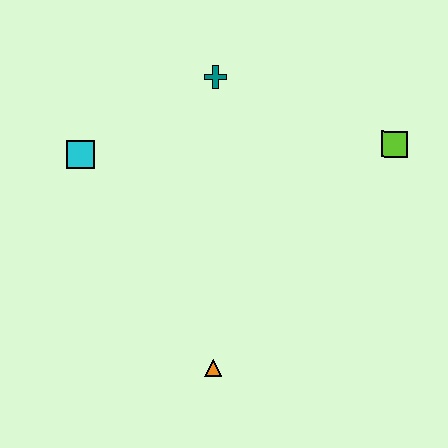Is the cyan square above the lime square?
No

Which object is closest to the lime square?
The teal cross is closest to the lime square.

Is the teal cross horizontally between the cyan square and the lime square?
Yes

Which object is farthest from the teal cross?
The orange triangle is farthest from the teal cross.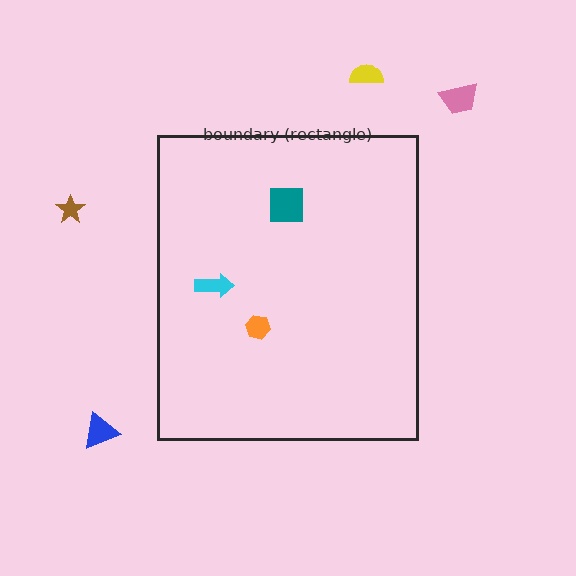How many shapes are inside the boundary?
3 inside, 4 outside.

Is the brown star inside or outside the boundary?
Outside.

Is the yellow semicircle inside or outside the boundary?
Outside.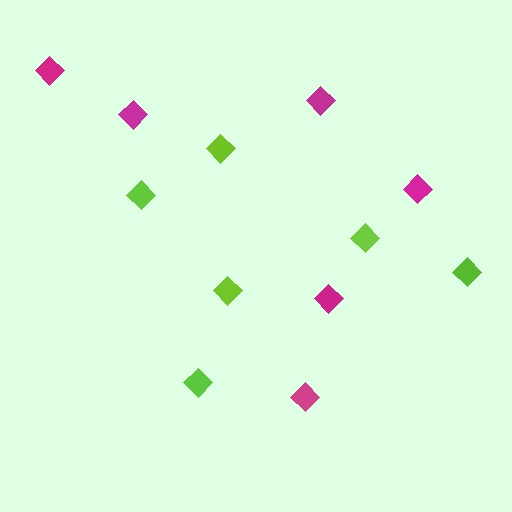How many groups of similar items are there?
There are 2 groups: one group of magenta diamonds (6) and one group of lime diamonds (6).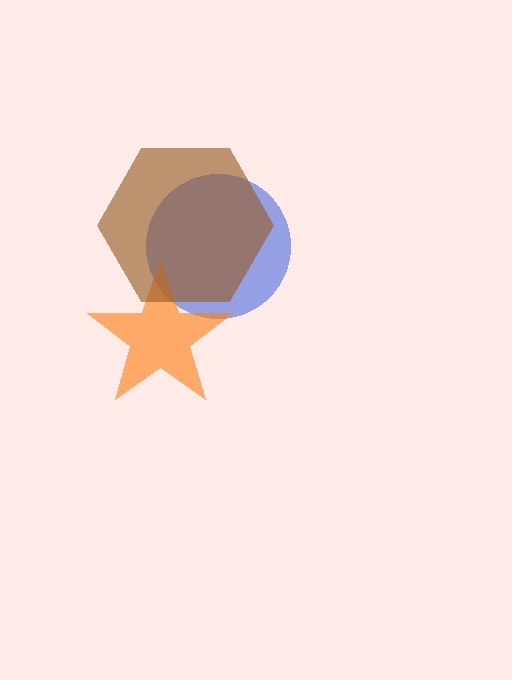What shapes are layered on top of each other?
The layered shapes are: a blue circle, an orange star, a brown hexagon.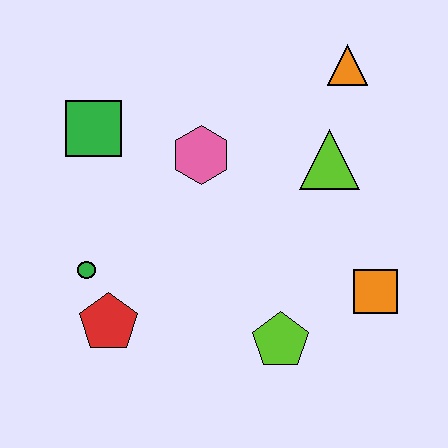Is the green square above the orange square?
Yes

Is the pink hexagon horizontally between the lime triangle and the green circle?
Yes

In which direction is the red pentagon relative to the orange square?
The red pentagon is to the left of the orange square.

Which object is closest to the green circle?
The red pentagon is closest to the green circle.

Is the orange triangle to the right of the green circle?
Yes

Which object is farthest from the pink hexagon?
The orange square is farthest from the pink hexagon.